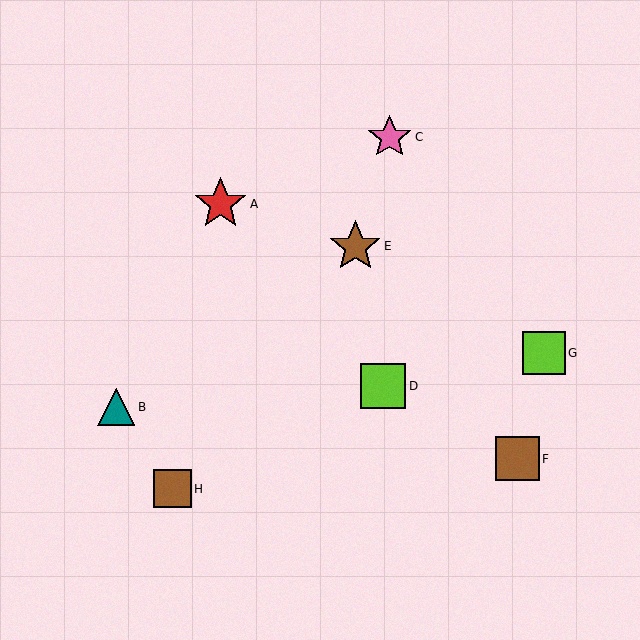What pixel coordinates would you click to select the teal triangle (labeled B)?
Click at (116, 407) to select the teal triangle B.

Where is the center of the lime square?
The center of the lime square is at (383, 386).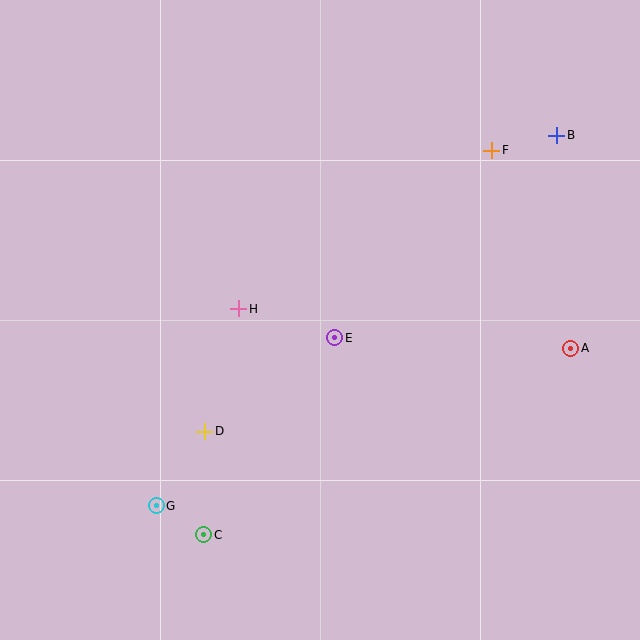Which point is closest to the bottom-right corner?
Point A is closest to the bottom-right corner.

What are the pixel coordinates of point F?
Point F is at (492, 150).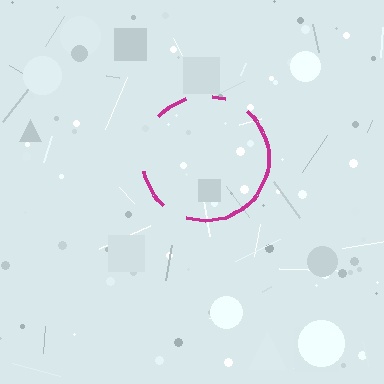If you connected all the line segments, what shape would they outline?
They would outline a circle.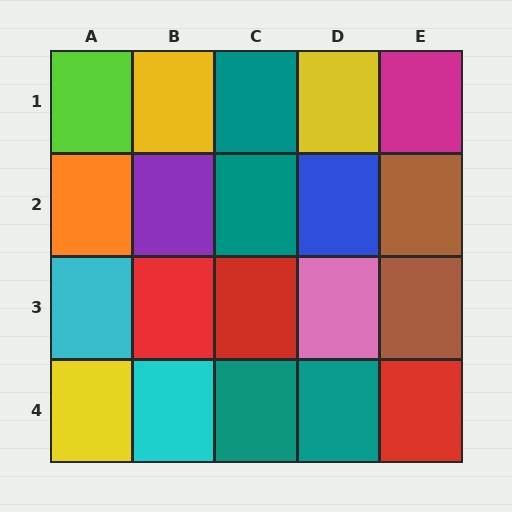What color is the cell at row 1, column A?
Lime.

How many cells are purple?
1 cell is purple.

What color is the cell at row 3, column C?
Red.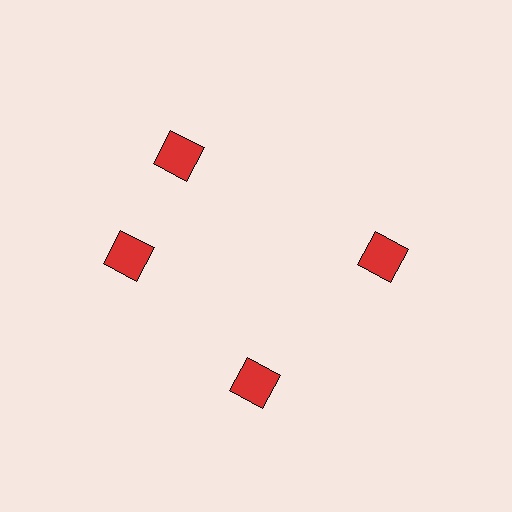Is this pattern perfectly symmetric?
No. The 4 red squares are arranged in a ring, but one element near the 12 o'clock position is rotated out of alignment along the ring, breaking the 4-fold rotational symmetry.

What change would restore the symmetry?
The symmetry would be restored by rotating it back into even spacing with its neighbors so that all 4 squares sit at equal angles and equal distance from the center.